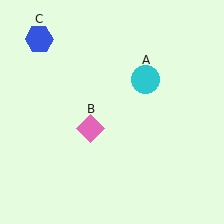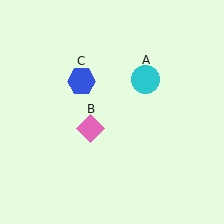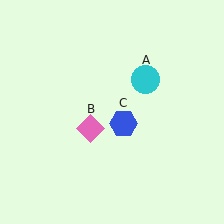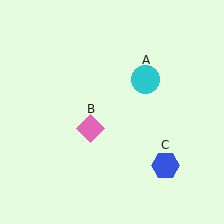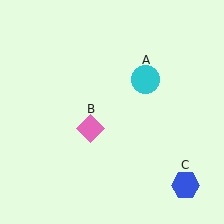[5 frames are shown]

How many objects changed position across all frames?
1 object changed position: blue hexagon (object C).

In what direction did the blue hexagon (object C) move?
The blue hexagon (object C) moved down and to the right.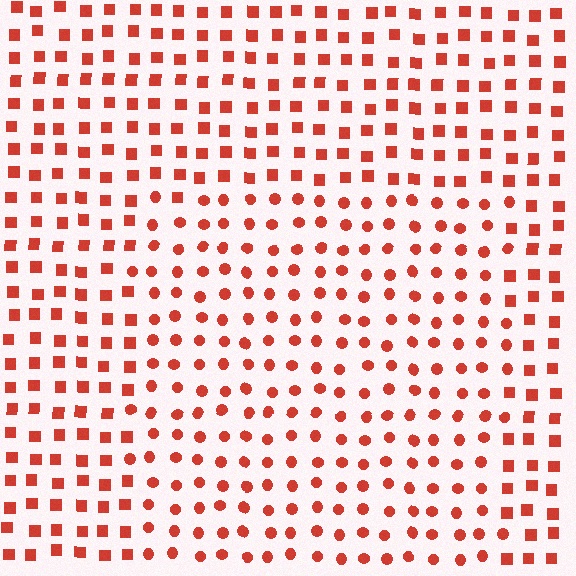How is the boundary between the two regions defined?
The boundary is defined by a change in element shape: circles inside vs. squares outside. All elements share the same color and spacing.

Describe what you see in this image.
The image is filled with small red elements arranged in a uniform grid. A rectangle-shaped region contains circles, while the surrounding area contains squares. The boundary is defined purely by the change in element shape.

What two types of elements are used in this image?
The image uses circles inside the rectangle region and squares outside it.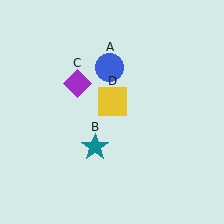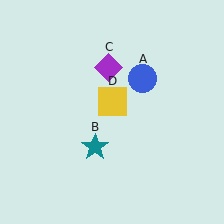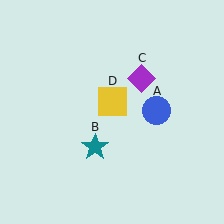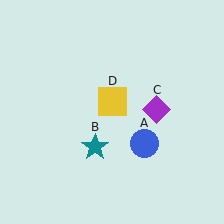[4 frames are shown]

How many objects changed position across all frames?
2 objects changed position: blue circle (object A), purple diamond (object C).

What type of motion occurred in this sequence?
The blue circle (object A), purple diamond (object C) rotated clockwise around the center of the scene.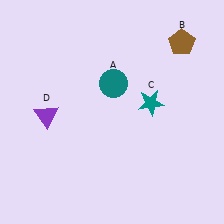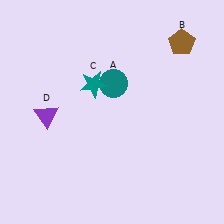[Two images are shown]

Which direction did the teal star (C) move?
The teal star (C) moved left.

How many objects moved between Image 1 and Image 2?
1 object moved between the two images.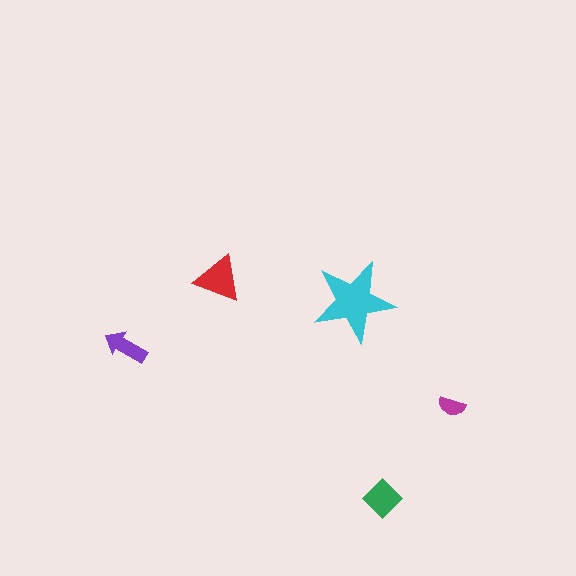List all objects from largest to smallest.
The cyan star, the red triangle, the green diamond, the purple arrow, the magenta semicircle.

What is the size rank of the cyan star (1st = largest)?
1st.